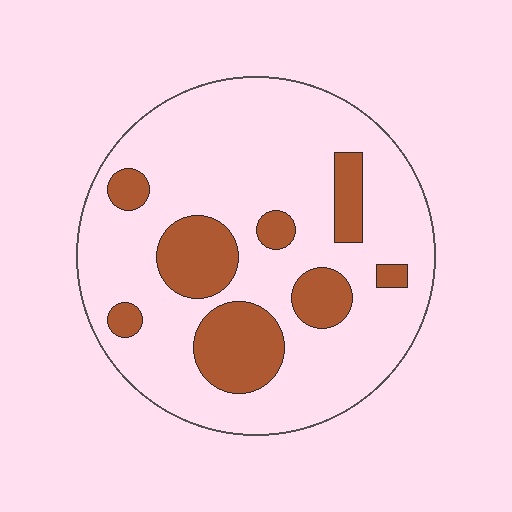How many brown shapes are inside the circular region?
8.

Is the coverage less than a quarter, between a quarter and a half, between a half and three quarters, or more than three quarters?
Less than a quarter.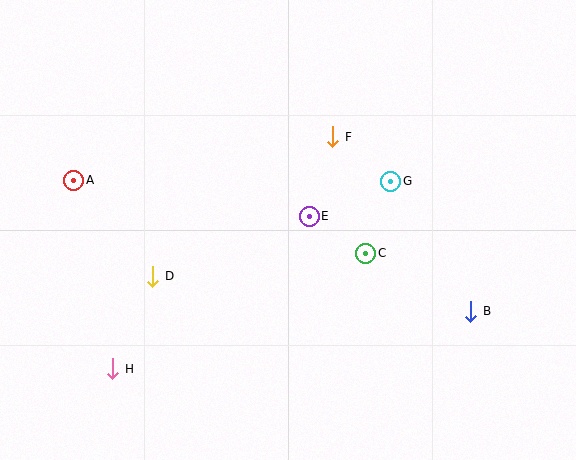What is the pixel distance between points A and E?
The distance between A and E is 239 pixels.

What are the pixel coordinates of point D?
Point D is at (153, 276).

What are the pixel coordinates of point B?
Point B is at (471, 311).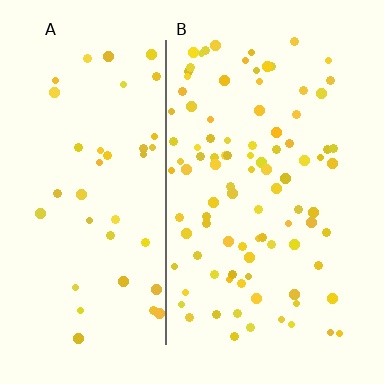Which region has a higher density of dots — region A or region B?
B (the right).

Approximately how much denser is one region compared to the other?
Approximately 2.3× — region B over region A.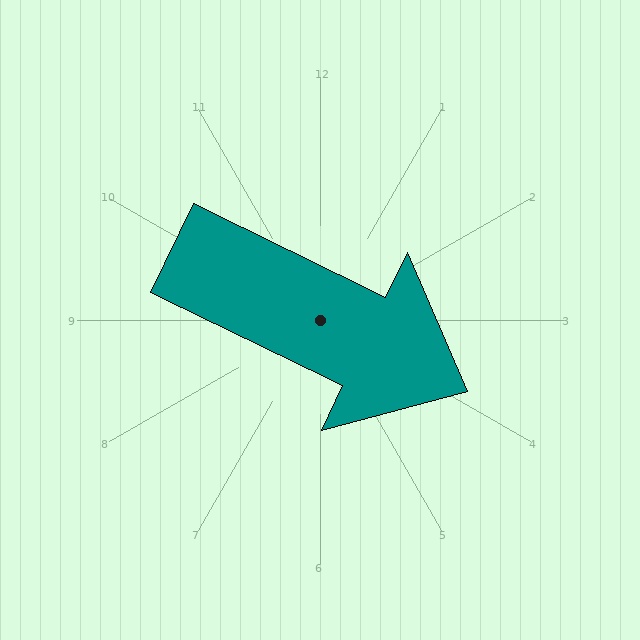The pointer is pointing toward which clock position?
Roughly 4 o'clock.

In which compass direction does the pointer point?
Southeast.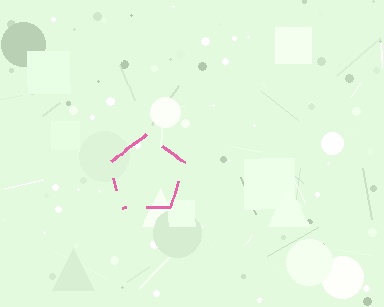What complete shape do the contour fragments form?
The contour fragments form a pentagon.